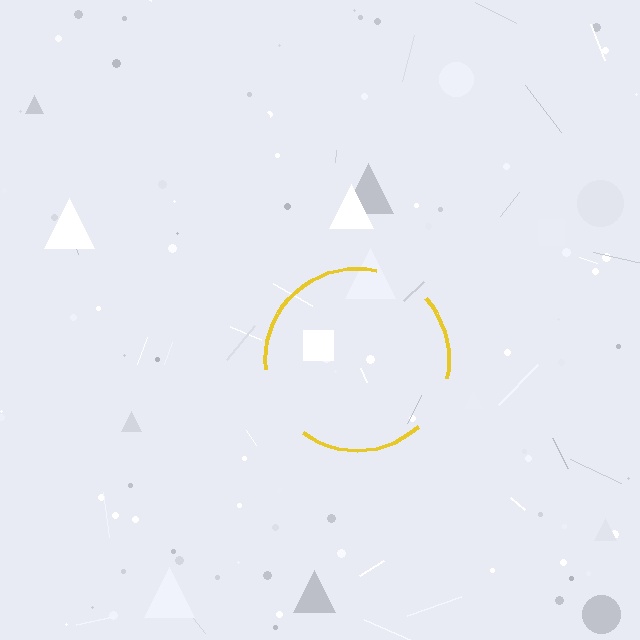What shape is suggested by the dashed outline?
The dashed outline suggests a circle.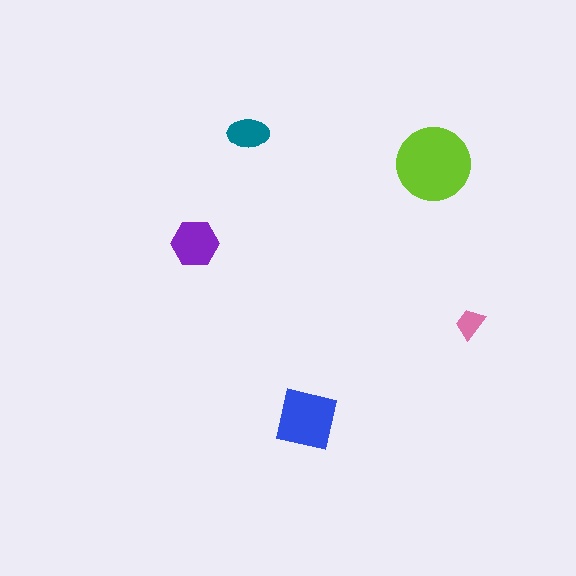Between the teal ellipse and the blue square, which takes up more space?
The blue square.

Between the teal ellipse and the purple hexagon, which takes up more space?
The purple hexagon.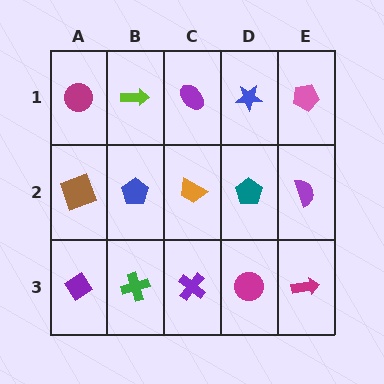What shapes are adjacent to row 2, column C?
A purple ellipse (row 1, column C), a purple cross (row 3, column C), a blue pentagon (row 2, column B), a teal pentagon (row 2, column D).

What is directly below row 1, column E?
A purple semicircle.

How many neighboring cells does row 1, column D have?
3.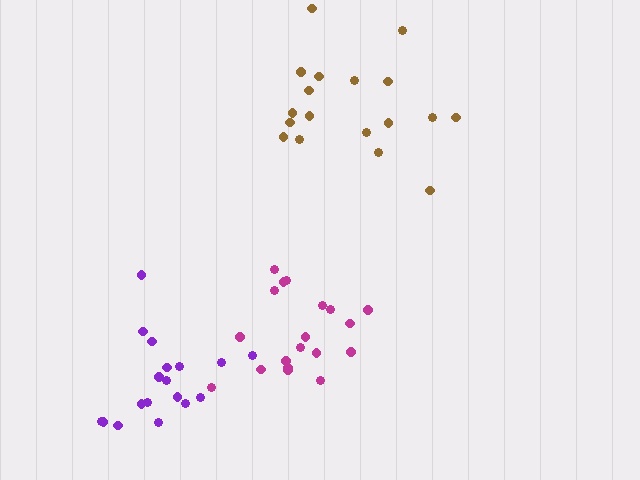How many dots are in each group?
Group 1: 18 dots, Group 2: 19 dots, Group 3: 18 dots (55 total).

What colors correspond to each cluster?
The clusters are colored: brown, magenta, purple.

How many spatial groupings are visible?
There are 3 spatial groupings.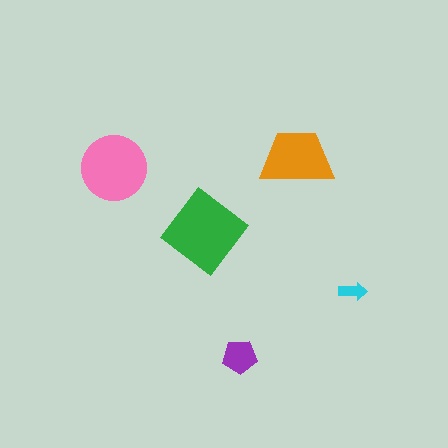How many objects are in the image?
There are 5 objects in the image.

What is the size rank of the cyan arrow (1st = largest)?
5th.